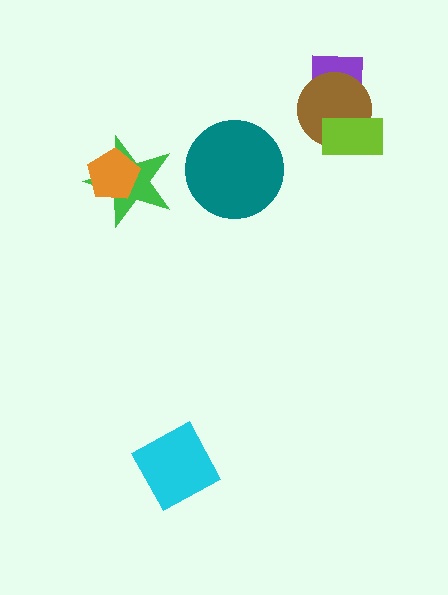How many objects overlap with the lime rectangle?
2 objects overlap with the lime rectangle.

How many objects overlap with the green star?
1 object overlaps with the green star.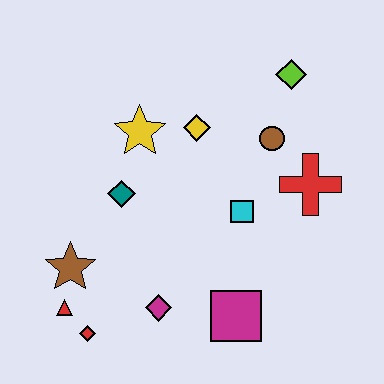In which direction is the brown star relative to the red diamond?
The brown star is above the red diamond.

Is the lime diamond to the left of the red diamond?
No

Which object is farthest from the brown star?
The lime diamond is farthest from the brown star.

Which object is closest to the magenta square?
The magenta diamond is closest to the magenta square.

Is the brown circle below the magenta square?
No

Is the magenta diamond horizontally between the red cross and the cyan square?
No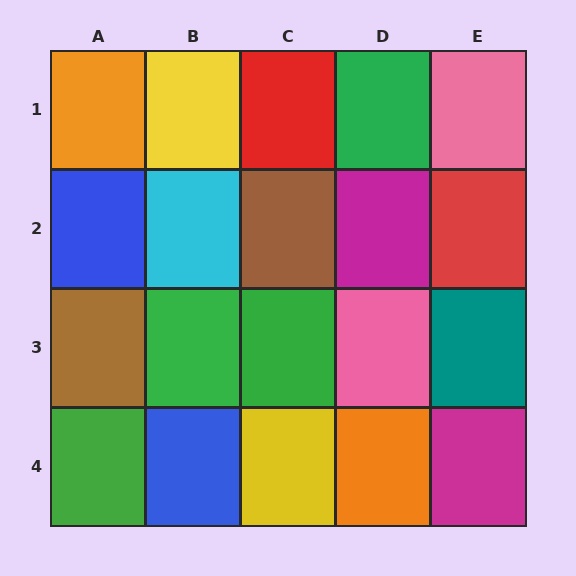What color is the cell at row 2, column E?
Red.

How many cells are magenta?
2 cells are magenta.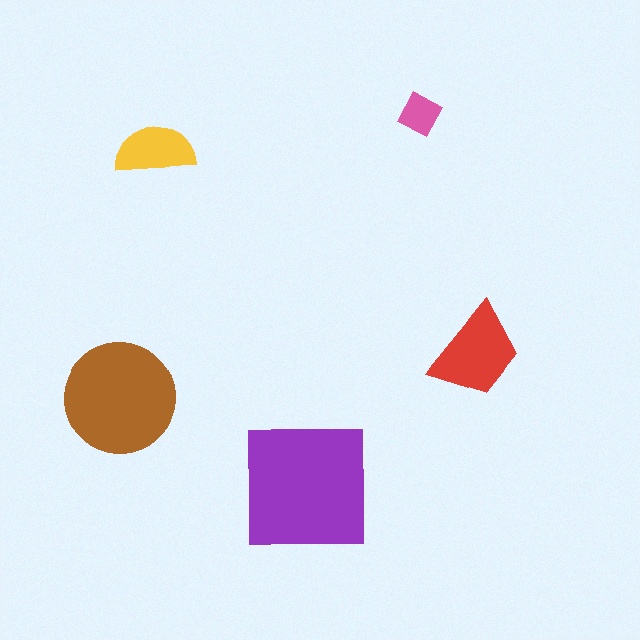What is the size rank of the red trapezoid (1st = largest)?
3rd.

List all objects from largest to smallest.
The purple square, the brown circle, the red trapezoid, the yellow semicircle, the pink diamond.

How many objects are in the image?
There are 5 objects in the image.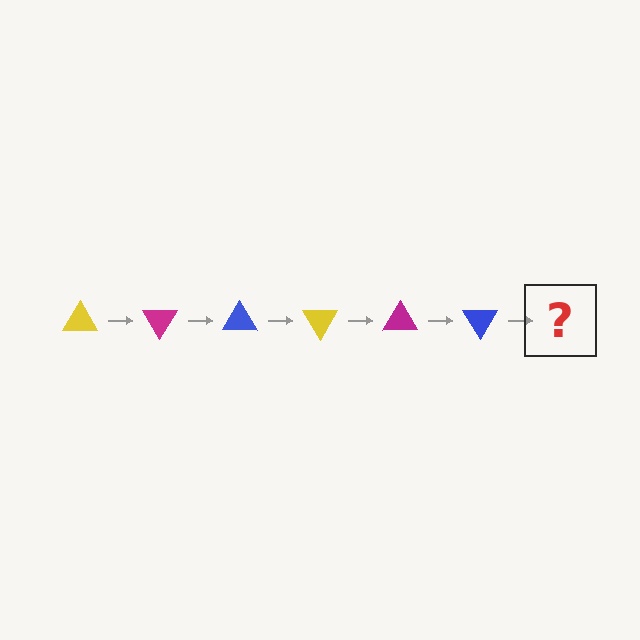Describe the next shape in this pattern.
It should be a yellow triangle, rotated 360 degrees from the start.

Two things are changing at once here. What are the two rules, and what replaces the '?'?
The two rules are that it rotates 60 degrees each step and the color cycles through yellow, magenta, and blue. The '?' should be a yellow triangle, rotated 360 degrees from the start.